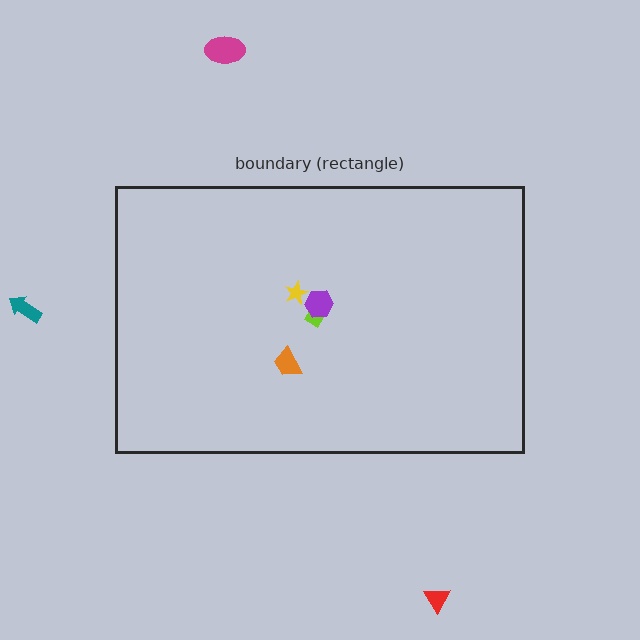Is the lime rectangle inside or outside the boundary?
Inside.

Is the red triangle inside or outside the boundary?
Outside.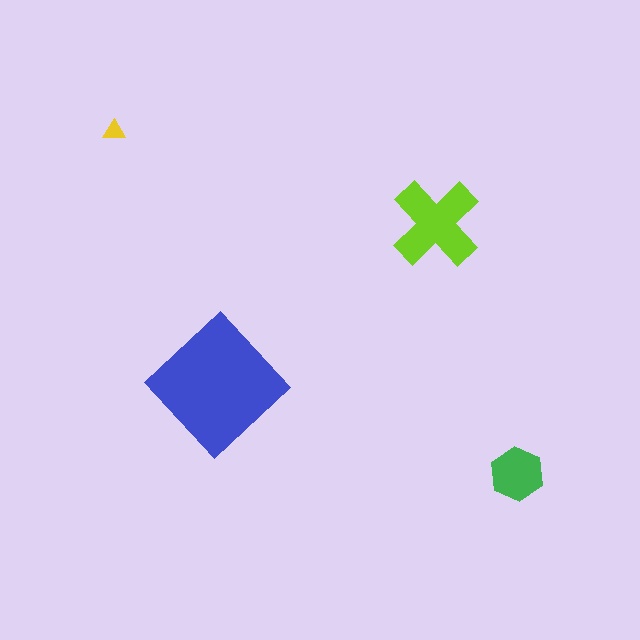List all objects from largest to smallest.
The blue diamond, the lime cross, the green hexagon, the yellow triangle.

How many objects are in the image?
There are 4 objects in the image.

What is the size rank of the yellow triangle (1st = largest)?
4th.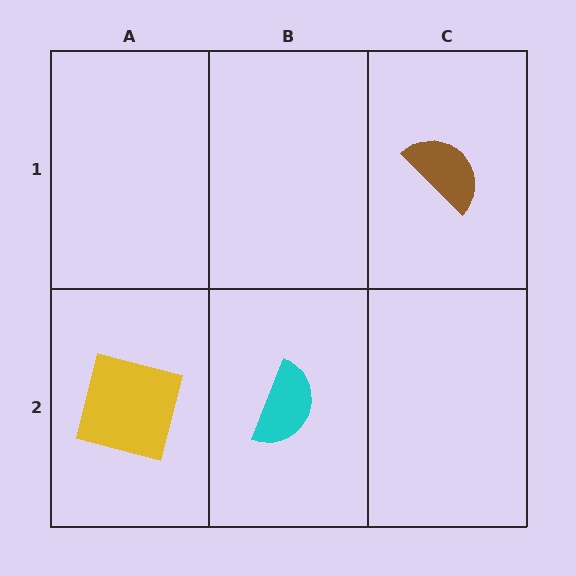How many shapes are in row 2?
2 shapes.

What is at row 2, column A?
A yellow square.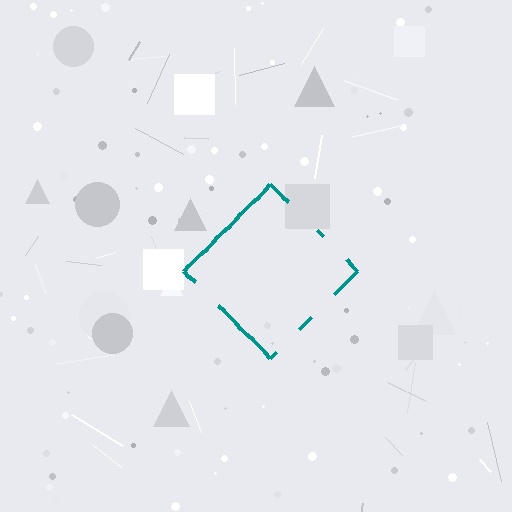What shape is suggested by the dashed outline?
The dashed outline suggests a diamond.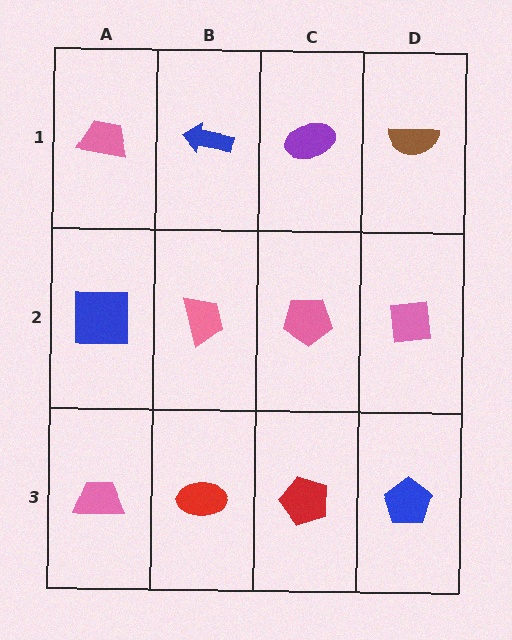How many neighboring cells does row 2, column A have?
3.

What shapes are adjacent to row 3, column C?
A pink pentagon (row 2, column C), a red ellipse (row 3, column B), a blue pentagon (row 3, column D).